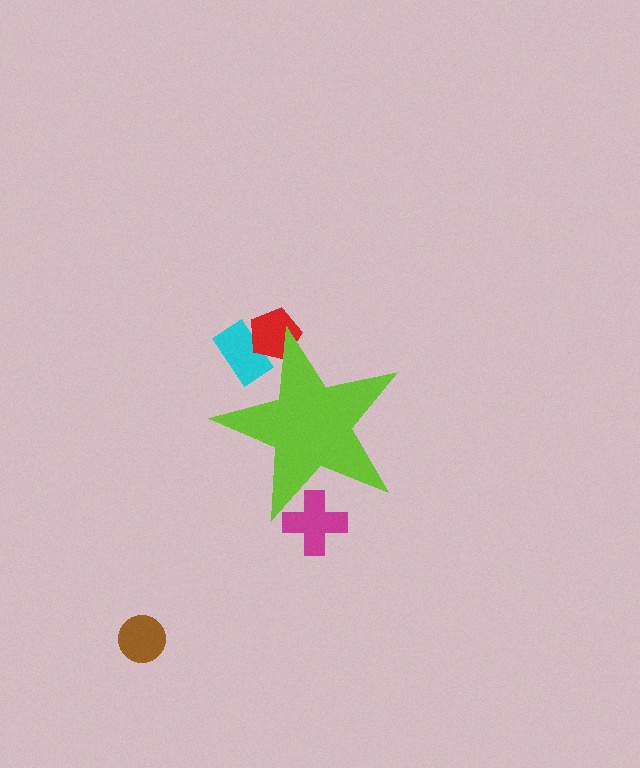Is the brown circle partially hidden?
No, the brown circle is fully visible.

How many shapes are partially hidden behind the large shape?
3 shapes are partially hidden.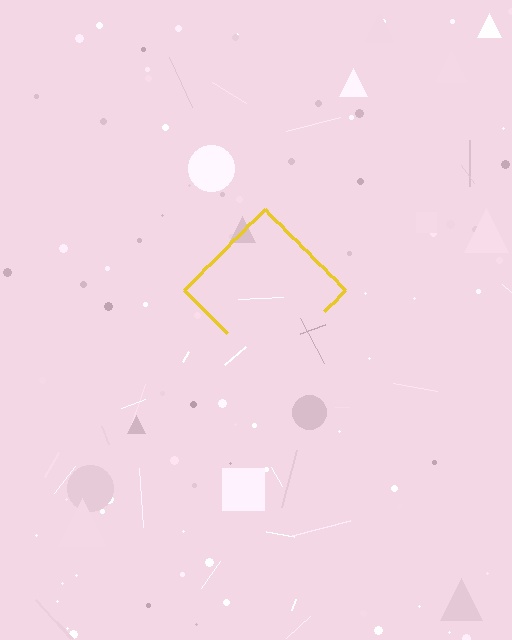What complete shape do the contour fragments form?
The contour fragments form a diamond.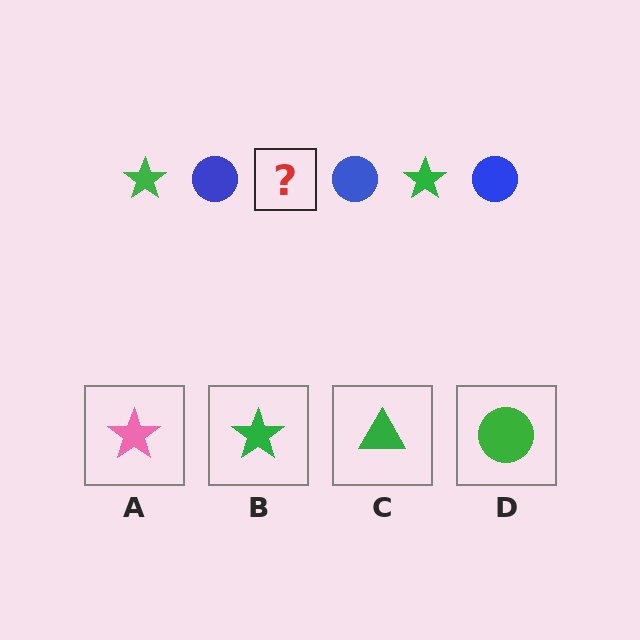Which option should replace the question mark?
Option B.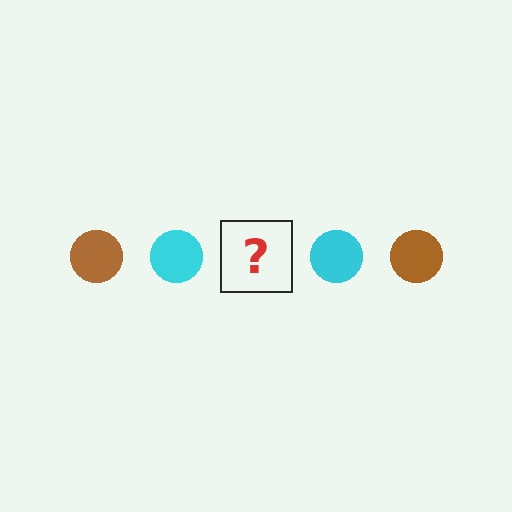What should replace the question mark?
The question mark should be replaced with a brown circle.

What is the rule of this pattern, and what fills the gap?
The rule is that the pattern cycles through brown, cyan circles. The gap should be filled with a brown circle.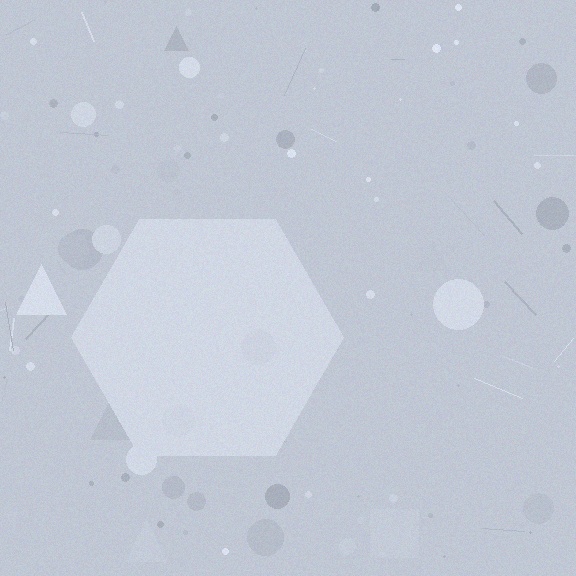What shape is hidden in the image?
A hexagon is hidden in the image.